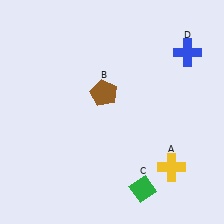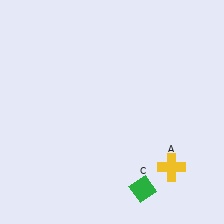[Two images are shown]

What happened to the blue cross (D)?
The blue cross (D) was removed in Image 2. It was in the top-right area of Image 1.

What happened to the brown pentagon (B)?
The brown pentagon (B) was removed in Image 2. It was in the top-left area of Image 1.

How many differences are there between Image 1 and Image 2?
There are 2 differences between the two images.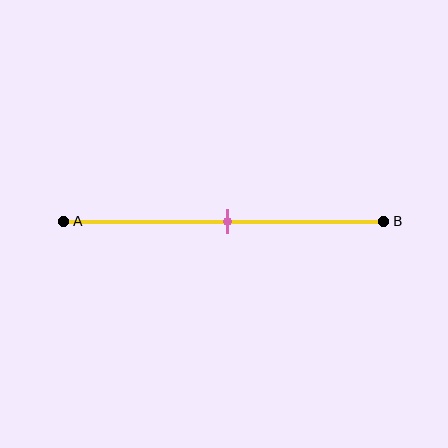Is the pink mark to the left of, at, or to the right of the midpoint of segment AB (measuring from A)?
The pink mark is approximately at the midpoint of segment AB.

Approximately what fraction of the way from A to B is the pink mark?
The pink mark is approximately 50% of the way from A to B.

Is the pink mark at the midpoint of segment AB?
Yes, the mark is approximately at the midpoint.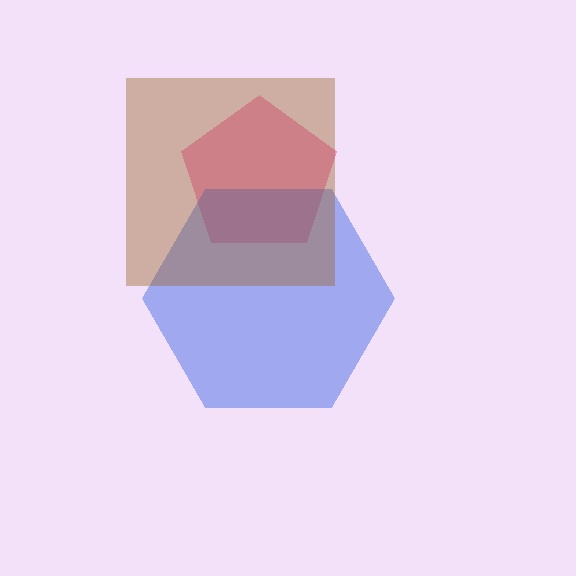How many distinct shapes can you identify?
There are 3 distinct shapes: a pink pentagon, a blue hexagon, a brown square.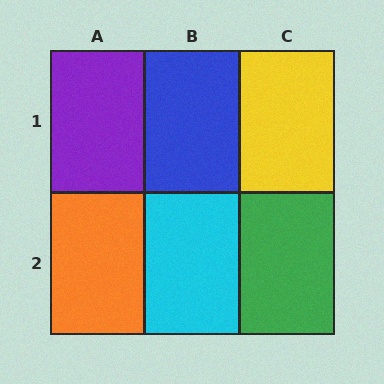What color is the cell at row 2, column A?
Orange.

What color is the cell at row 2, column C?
Green.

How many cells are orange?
1 cell is orange.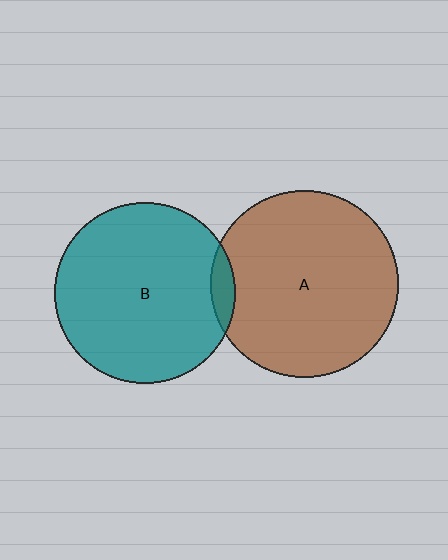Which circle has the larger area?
Circle A (brown).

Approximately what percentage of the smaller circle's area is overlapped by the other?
Approximately 5%.